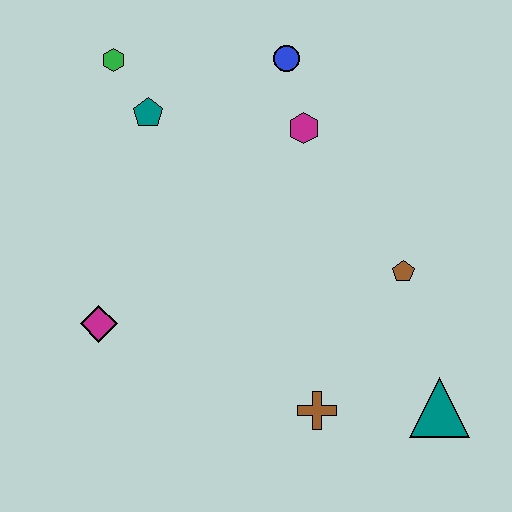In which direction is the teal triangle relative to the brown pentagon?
The teal triangle is below the brown pentagon.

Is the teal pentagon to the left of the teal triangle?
Yes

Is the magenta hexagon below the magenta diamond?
No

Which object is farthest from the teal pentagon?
The teal triangle is farthest from the teal pentagon.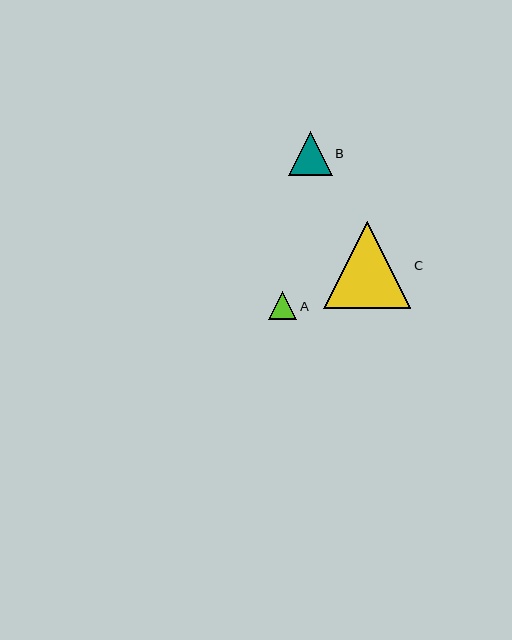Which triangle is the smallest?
Triangle A is the smallest with a size of approximately 28 pixels.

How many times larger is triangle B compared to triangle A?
Triangle B is approximately 1.5 times the size of triangle A.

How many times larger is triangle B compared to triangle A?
Triangle B is approximately 1.5 times the size of triangle A.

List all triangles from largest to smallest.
From largest to smallest: C, B, A.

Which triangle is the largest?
Triangle C is the largest with a size of approximately 87 pixels.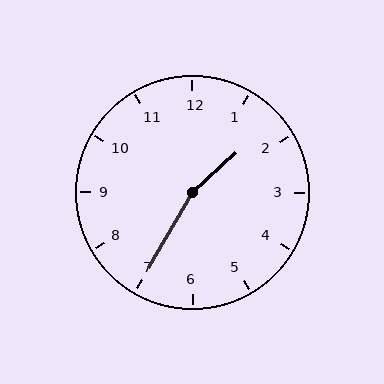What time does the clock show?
1:35.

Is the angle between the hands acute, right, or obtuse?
It is obtuse.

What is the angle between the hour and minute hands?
Approximately 162 degrees.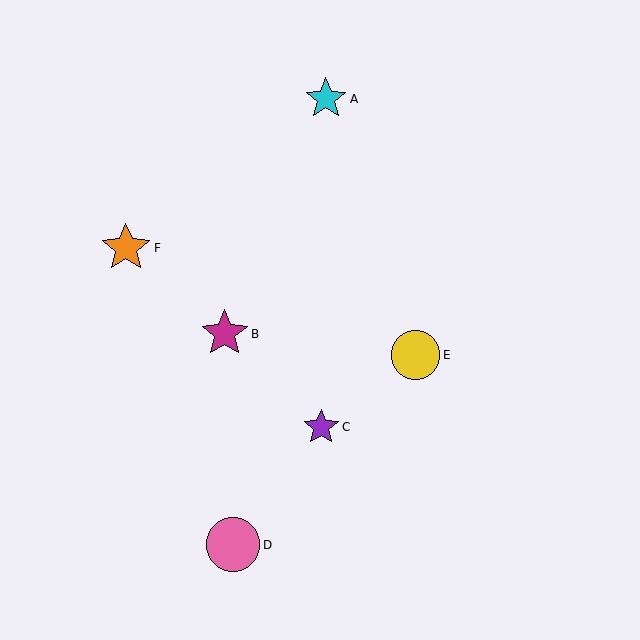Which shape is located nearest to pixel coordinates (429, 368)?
The yellow circle (labeled E) at (416, 355) is nearest to that location.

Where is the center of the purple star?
The center of the purple star is at (321, 427).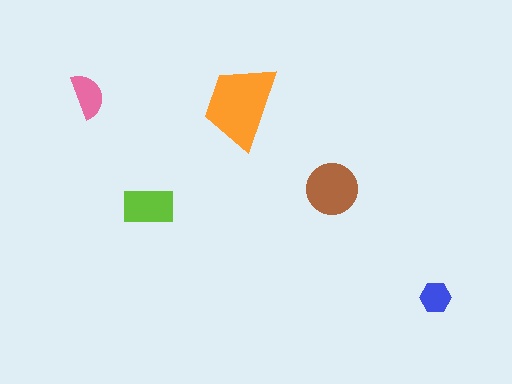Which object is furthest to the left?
The pink semicircle is leftmost.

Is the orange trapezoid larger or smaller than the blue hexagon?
Larger.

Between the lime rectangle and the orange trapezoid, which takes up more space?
The orange trapezoid.